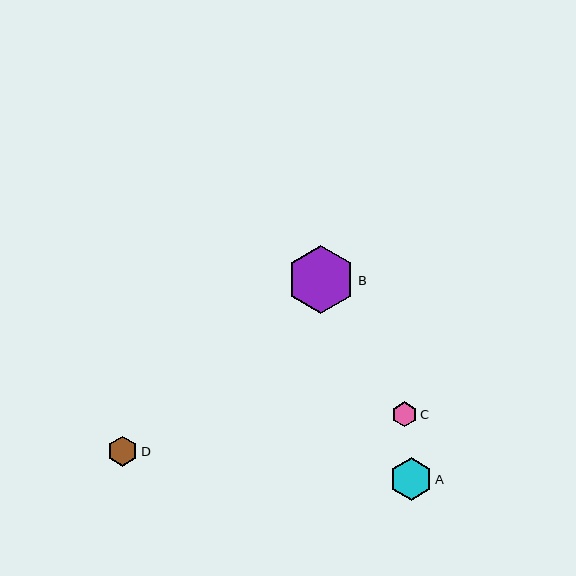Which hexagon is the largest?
Hexagon B is the largest with a size of approximately 68 pixels.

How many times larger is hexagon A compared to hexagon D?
Hexagon A is approximately 1.4 times the size of hexagon D.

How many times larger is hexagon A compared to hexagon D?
Hexagon A is approximately 1.4 times the size of hexagon D.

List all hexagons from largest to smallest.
From largest to smallest: B, A, D, C.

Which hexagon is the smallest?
Hexagon C is the smallest with a size of approximately 25 pixels.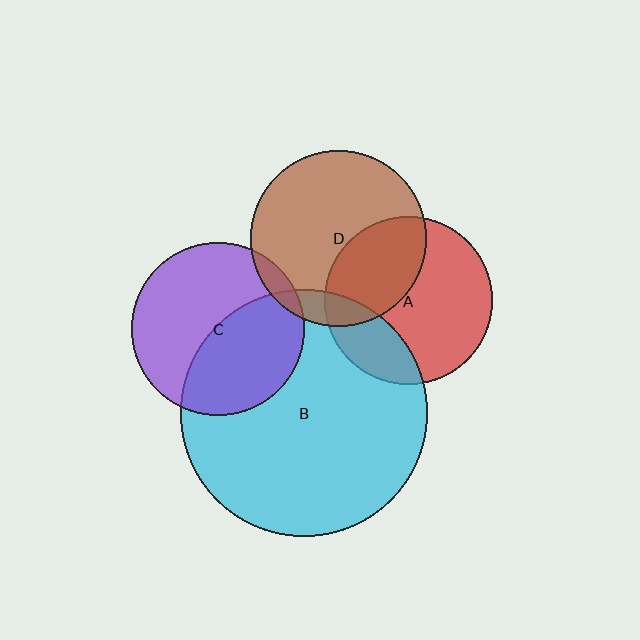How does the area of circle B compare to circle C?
Approximately 2.0 times.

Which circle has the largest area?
Circle B (cyan).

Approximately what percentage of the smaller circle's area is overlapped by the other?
Approximately 35%.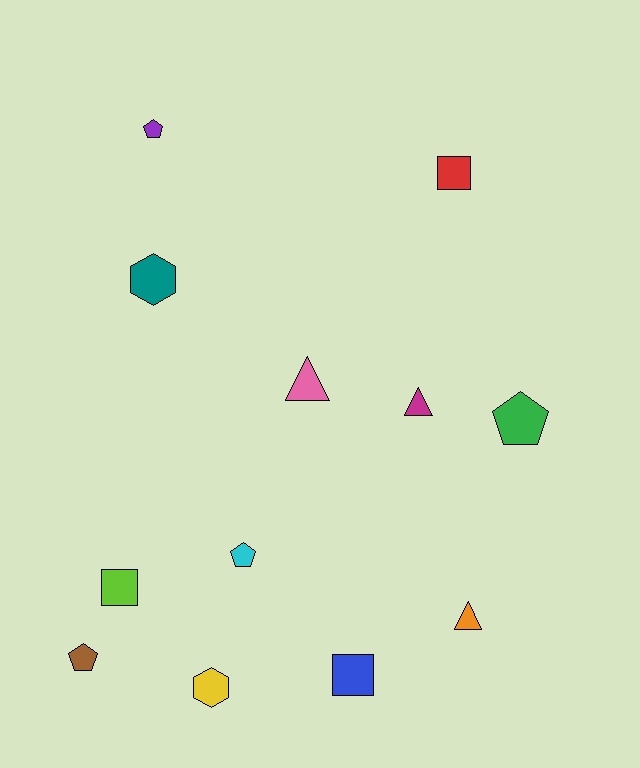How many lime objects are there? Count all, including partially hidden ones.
There is 1 lime object.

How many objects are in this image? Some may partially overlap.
There are 12 objects.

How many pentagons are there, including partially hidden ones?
There are 4 pentagons.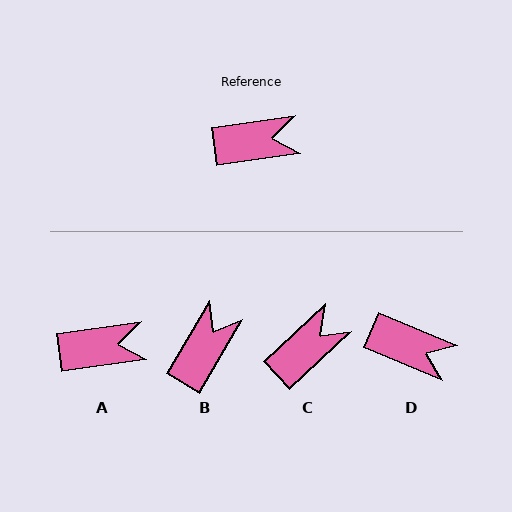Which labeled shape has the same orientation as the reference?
A.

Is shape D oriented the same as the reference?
No, it is off by about 31 degrees.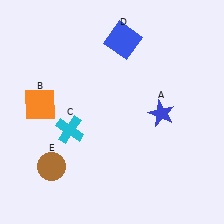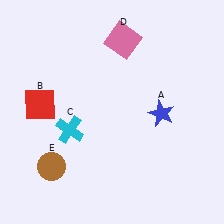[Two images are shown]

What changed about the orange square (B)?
In Image 1, B is orange. In Image 2, it changed to red.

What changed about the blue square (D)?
In Image 1, D is blue. In Image 2, it changed to pink.